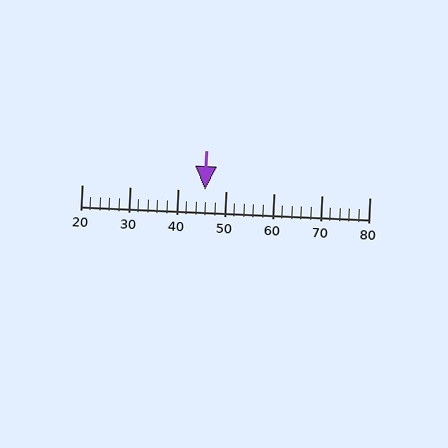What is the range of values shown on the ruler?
The ruler shows values from 20 to 80.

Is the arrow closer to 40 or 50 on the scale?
The arrow is closer to 50.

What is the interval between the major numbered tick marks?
The major tick marks are spaced 10 units apart.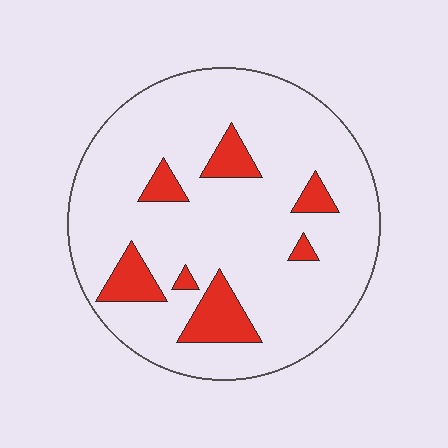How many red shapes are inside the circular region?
7.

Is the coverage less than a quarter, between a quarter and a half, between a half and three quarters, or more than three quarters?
Less than a quarter.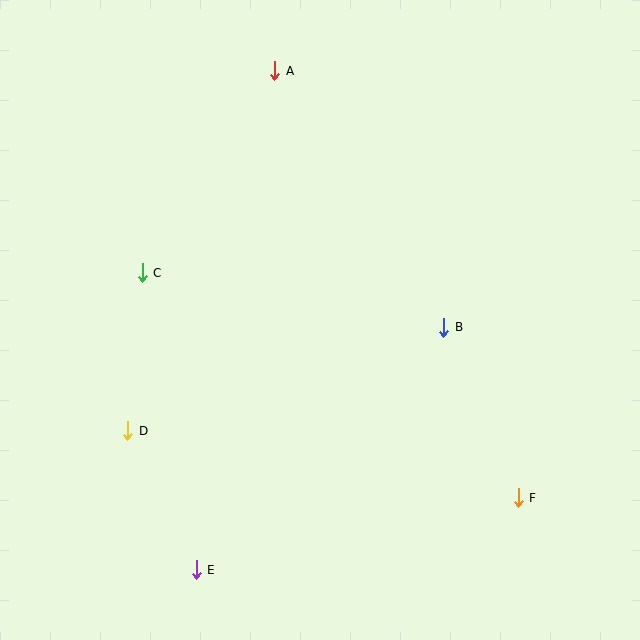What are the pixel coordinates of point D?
Point D is at (128, 431).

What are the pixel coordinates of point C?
Point C is at (142, 273).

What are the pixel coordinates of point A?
Point A is at (275, 71).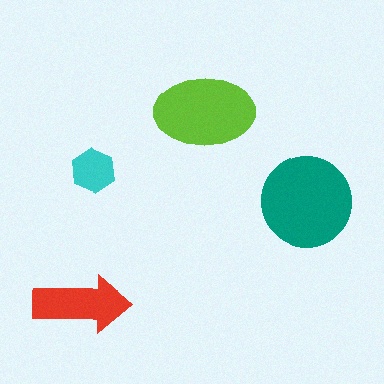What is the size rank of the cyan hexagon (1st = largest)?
4th.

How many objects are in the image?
There are 4 objects in the image.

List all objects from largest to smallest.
The teal circle, the lime ellipse, the red arrow, the cyan hexagon.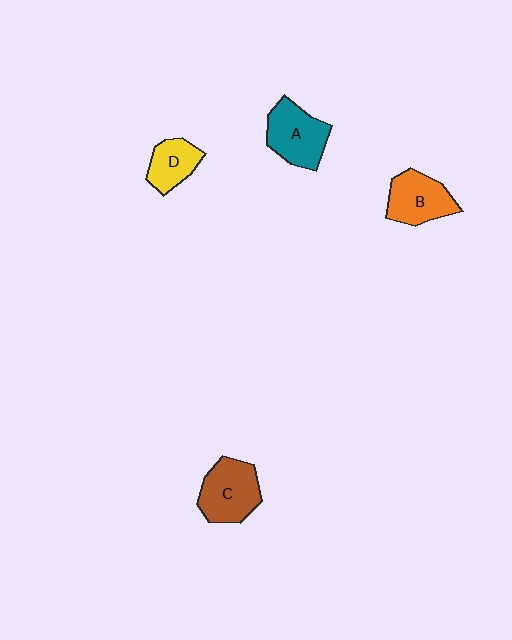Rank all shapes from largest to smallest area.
From largest to smallest: C (brown), A (teal), B (orange), D (yellow).